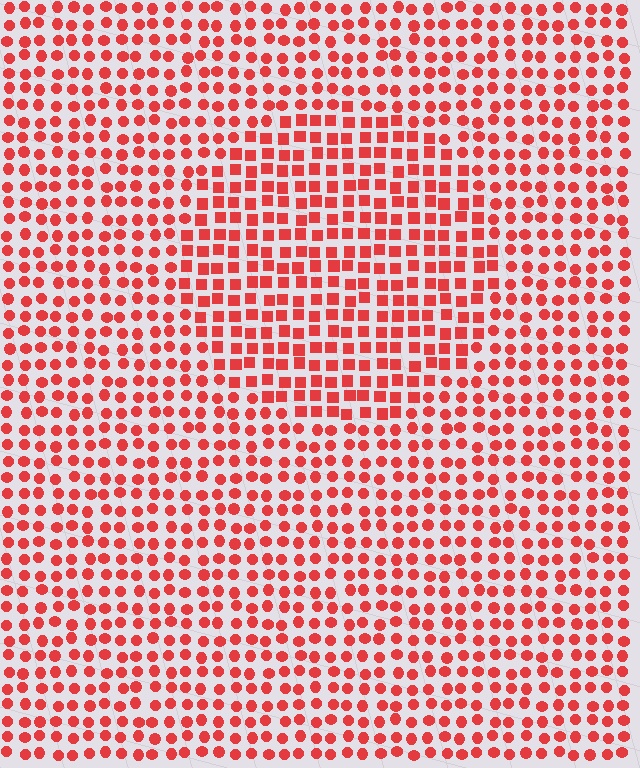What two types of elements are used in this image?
The image uses squares inside the circle region and circles outside it.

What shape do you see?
I see a circle.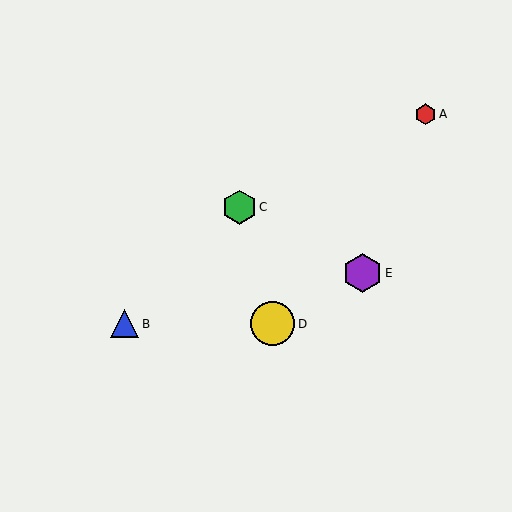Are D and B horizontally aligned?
Yes, both are at y≈324.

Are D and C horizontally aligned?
No, D is at y≈324 and C is at y≈207.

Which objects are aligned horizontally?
Objects B, D are aligned horizontally.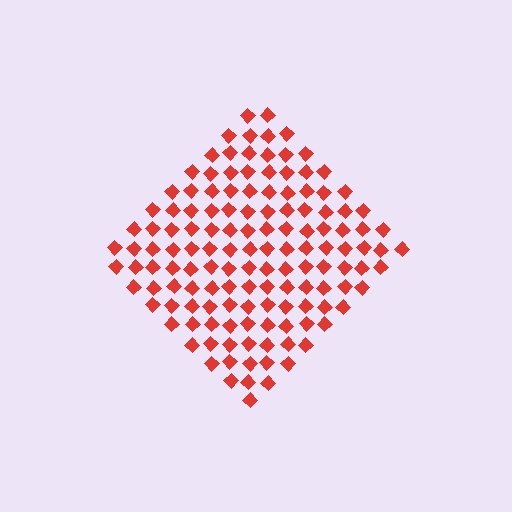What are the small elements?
The small elements are diamonds.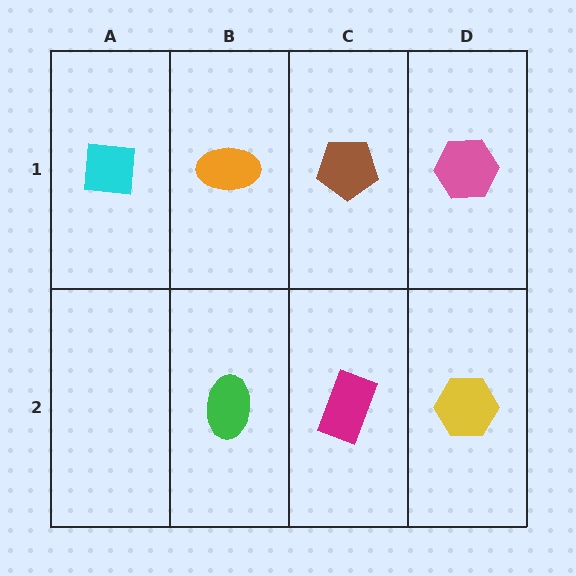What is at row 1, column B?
An orange ellipse.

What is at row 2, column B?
A green ellipse.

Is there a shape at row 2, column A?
No, that cell is empty.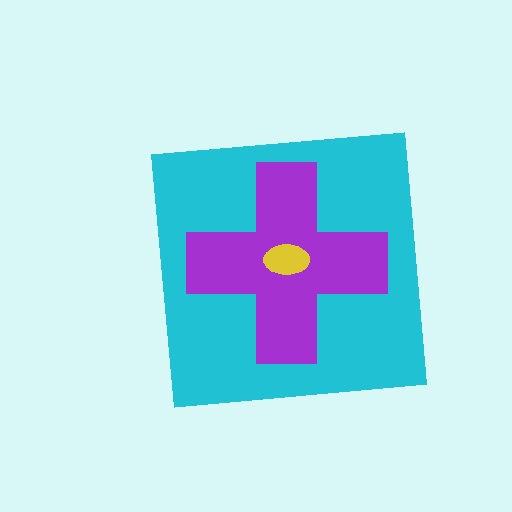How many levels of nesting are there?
3.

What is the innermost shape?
The yellow ellipse.